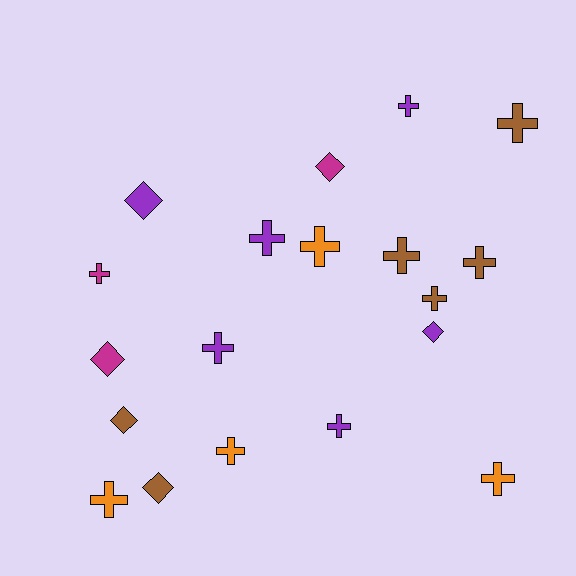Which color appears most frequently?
Purple, with 6 objects.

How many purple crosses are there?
There are 4 purple crosses.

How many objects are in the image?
There are 19 objects.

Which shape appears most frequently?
Cross, with 13 objects.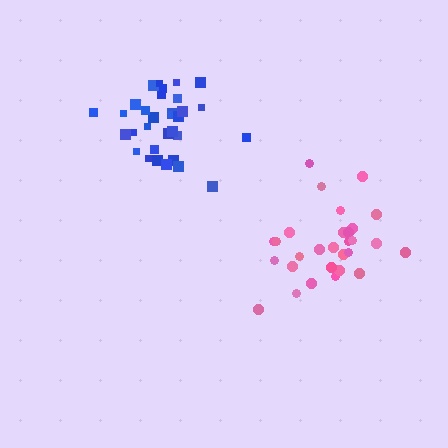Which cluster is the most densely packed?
Blue.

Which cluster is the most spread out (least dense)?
Pink.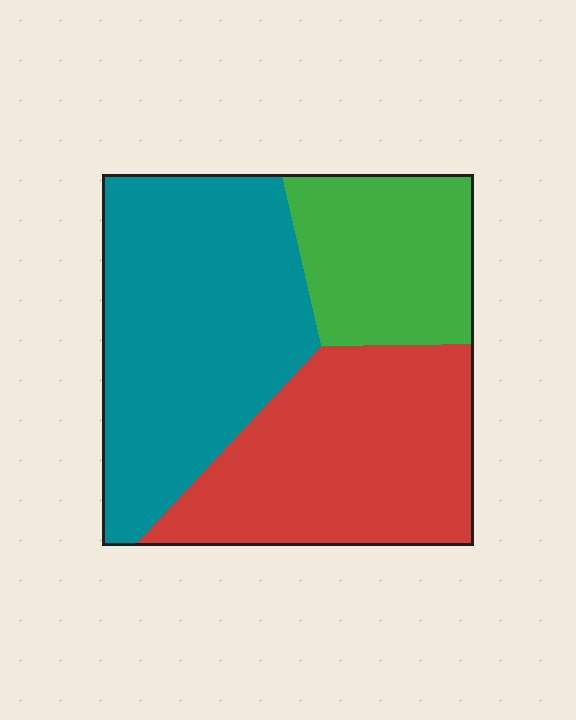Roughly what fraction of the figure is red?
Red covers about 35% of the figure.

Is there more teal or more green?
Teal.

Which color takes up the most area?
Teal, at roughly 45%.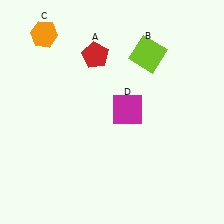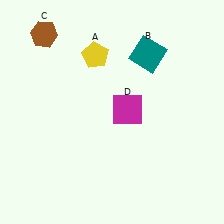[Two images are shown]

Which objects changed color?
A changed from red to yellow. B changed from lime to teal. C changed from orange to brown.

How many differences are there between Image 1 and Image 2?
There are 3 differences between the two images.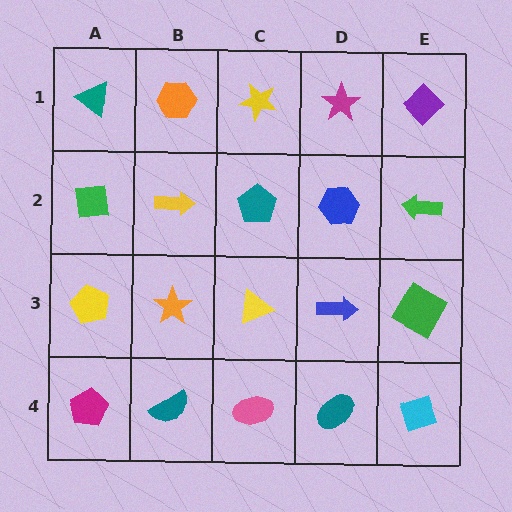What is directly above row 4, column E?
A green square.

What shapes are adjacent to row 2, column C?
A yellow star (row 1, column C), a yellow triangle (row 3, column C), a yellow arrow (row 2, column B), a blue hexagon (row 2, column D).